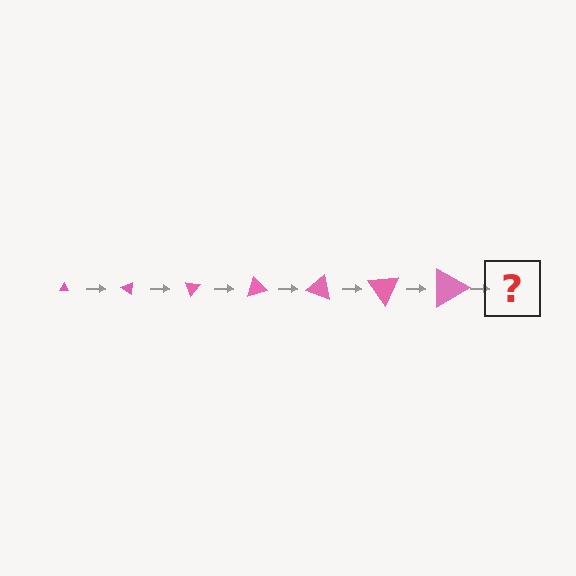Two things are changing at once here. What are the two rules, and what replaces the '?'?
The two rules are that the triangle grows larger each step and it rotates 35 degrees each step. The '?' should be a triangle, larger than the previous one and rotated 245 degrees from the start.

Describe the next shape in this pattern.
It should be a triangle, larger than the previous one and rotated 245 degrees from the start.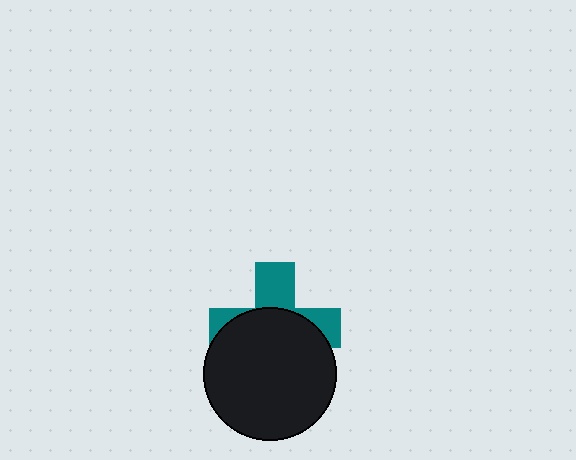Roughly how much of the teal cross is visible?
A small part of it is visible (roughly 40%).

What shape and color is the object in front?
The object in front is a black circle.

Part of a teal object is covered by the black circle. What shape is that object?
It is a cross.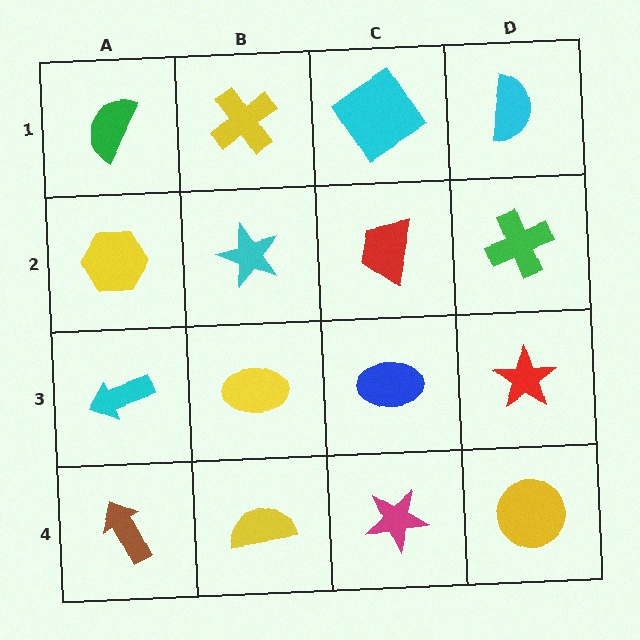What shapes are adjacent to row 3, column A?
A yellow hexagon (row 2, column A), a brown arrow (row 4, column A), a yellow ellipse (row 3, column B).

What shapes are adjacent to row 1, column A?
A yellow hexagon (row 2, column A), a yellow cross (row 1, column B).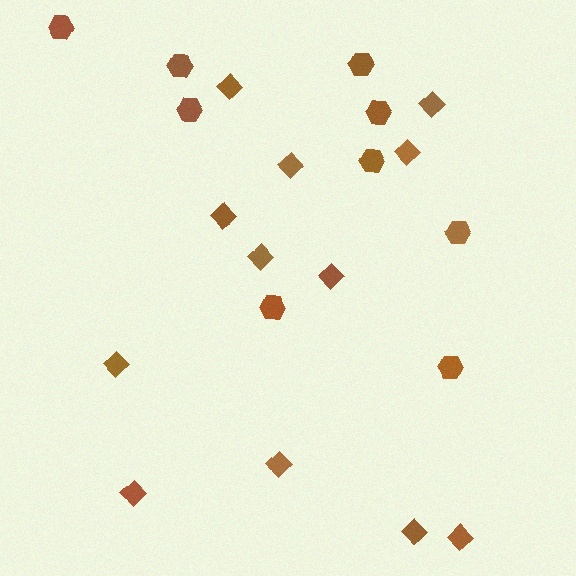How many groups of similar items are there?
There are 2 groups: one group of diamonds (12) and one group of hexagons (9).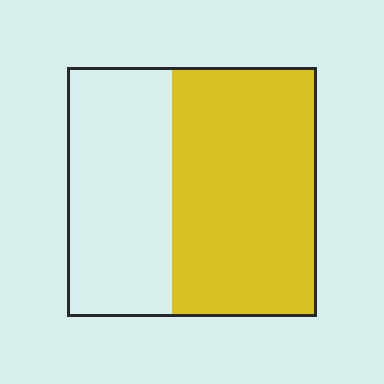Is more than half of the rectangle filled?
Yes.